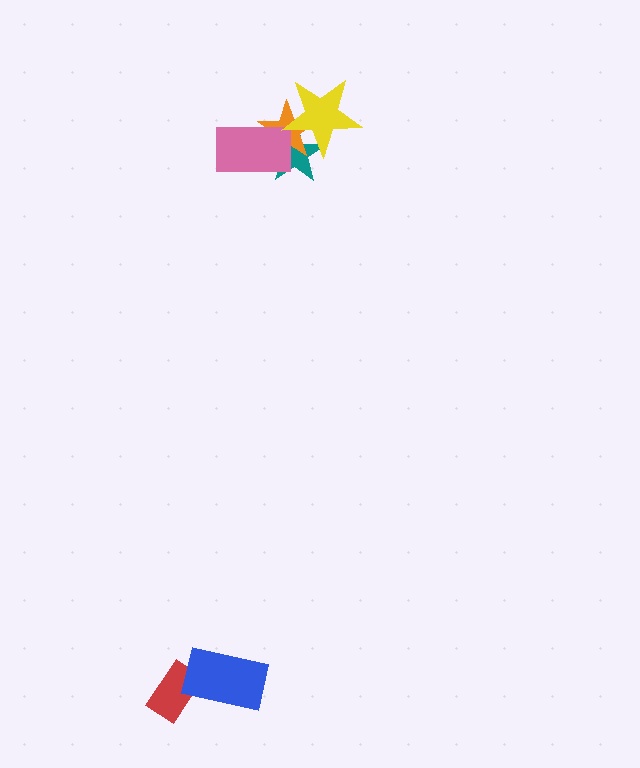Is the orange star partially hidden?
Yes, it is partially covered by another shape.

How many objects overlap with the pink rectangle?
2 objects overlap with the pink rectangle.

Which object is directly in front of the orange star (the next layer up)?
The pink rectangle is directly in front of the orange star.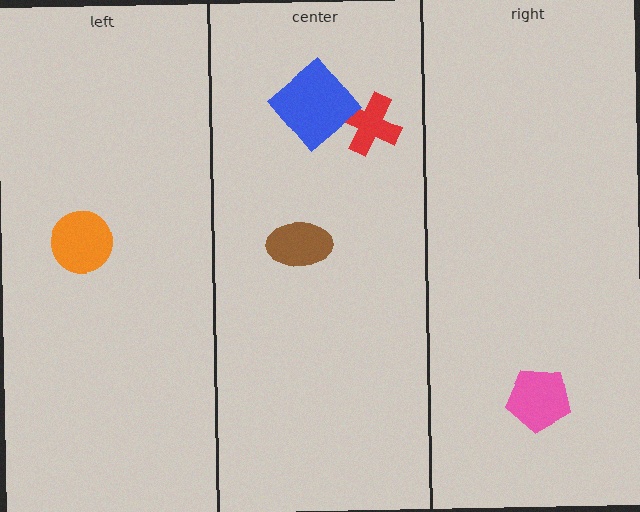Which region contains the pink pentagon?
The right region.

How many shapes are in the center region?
3.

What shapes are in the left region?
The orange circle.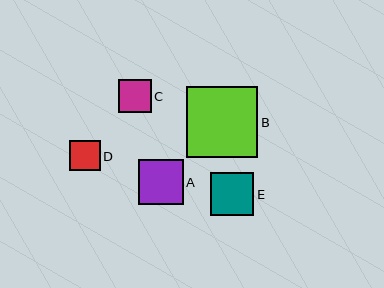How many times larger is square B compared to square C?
Square B is approximately 2.2 times the size of square C.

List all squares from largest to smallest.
From largest to smallest: B, A, E, C, D.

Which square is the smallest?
Square D is the smallest with a size of approximately 30 pixels.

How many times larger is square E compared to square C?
Square E is approximately 1.3 times the size of square C.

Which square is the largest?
Square B is the largest with a size of approximately 71 pixels.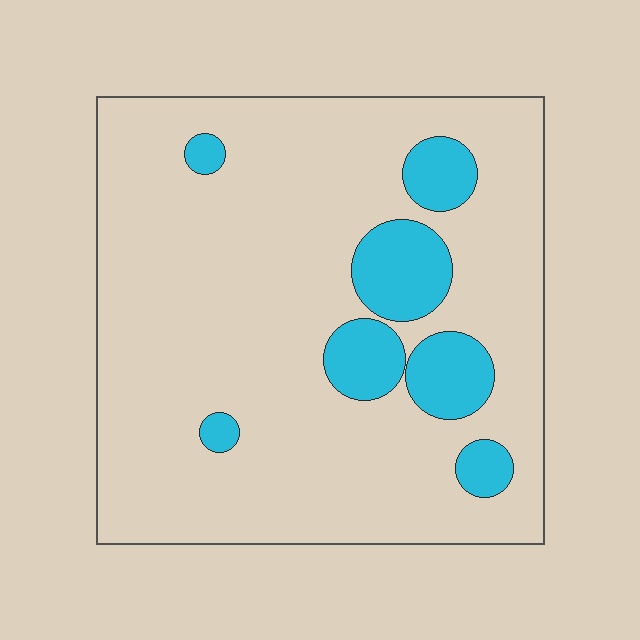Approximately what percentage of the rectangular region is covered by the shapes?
Approximately 15%.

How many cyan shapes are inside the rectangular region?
7.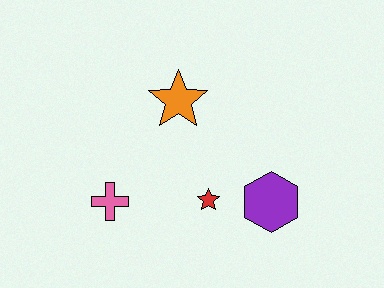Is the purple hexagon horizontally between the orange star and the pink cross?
No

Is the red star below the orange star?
Yes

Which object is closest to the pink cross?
The red star is closest to the pink cross.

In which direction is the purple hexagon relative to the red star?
The purple hexagon is to the right of the red star.